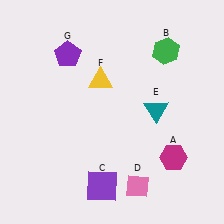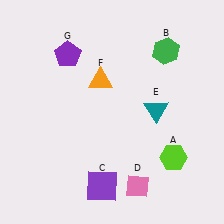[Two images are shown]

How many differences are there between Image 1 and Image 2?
There are 2 differences between the two images.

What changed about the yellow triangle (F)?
In Image 1, F is yellow. In Image 2, it changed to orange.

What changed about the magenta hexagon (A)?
In Image 1, A is magenta. In Image 2, it changed to lime.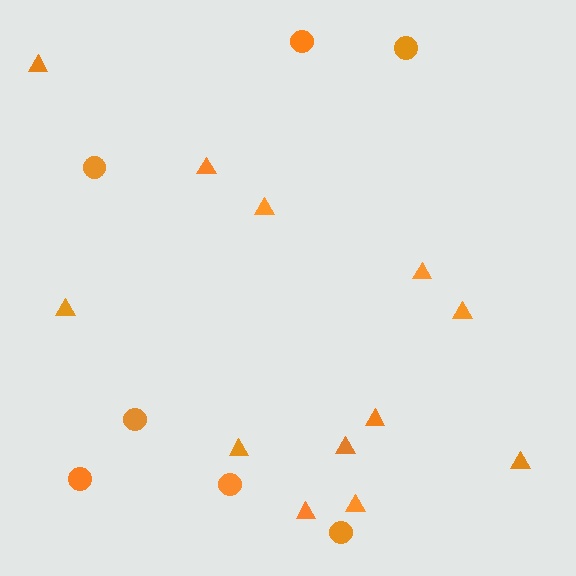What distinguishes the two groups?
There are 2 groups: one group of circles (7) and one group of triangles (12).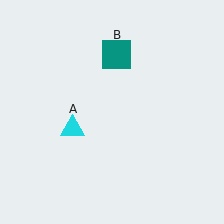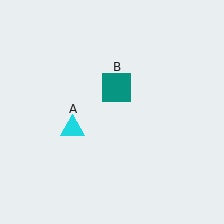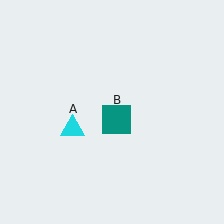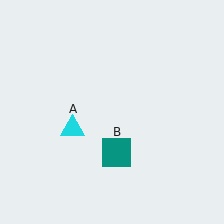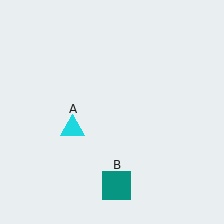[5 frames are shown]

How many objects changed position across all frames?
1 object changed position: teal square (object B).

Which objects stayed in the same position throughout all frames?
Cyan triangle (object A) remained stationary.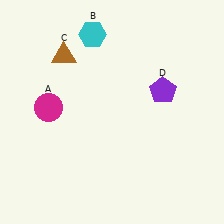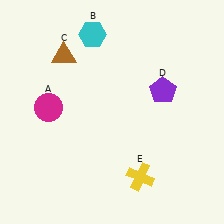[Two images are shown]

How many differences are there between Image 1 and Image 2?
There is 1 difference between the two images.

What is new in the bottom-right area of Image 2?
A yellow cross (E) was added in the bottom-right area of Image 2.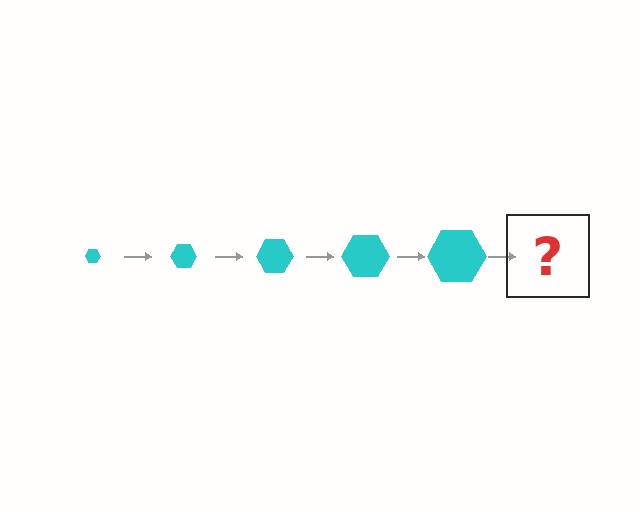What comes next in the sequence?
The next element should be a cyan hexagon, larger than the previous one.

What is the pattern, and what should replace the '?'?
The pattern is that the hexagon gets progressively larger each step. The '?' should be a cyan hexagon, larger than the previous one.